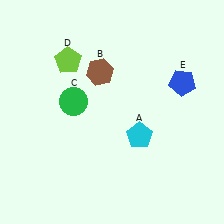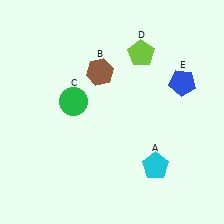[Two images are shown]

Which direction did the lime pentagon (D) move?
The lime pentagon (D) moved right.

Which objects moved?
The objects that moved are: the cyan pentagon (A), the lime pentagon (D).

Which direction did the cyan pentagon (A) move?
The cyan pentagon (A) moved down.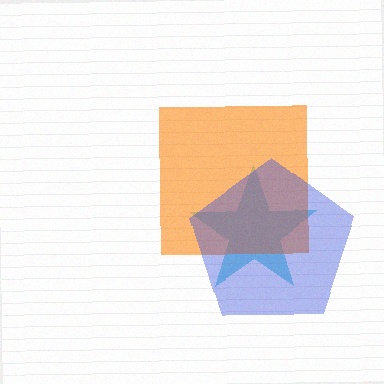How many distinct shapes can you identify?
There are 3 distinct shapes: a cyan star, an orange square, a blue pentagon.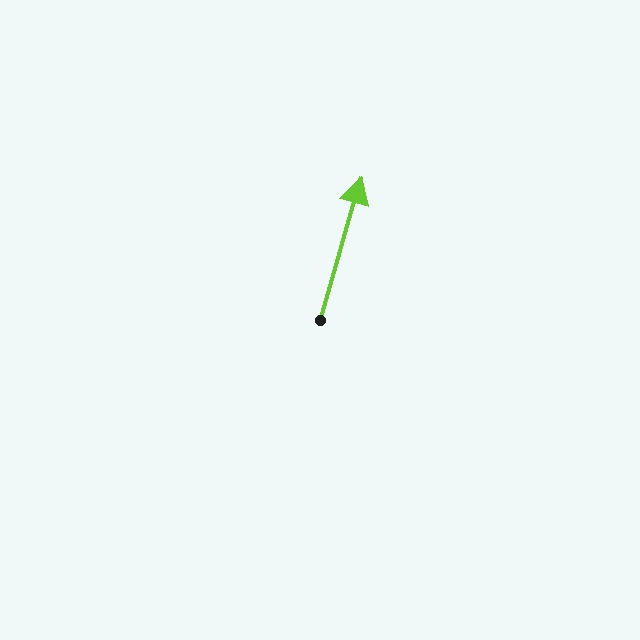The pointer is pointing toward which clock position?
Roughly 1 o'clock.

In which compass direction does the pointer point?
North.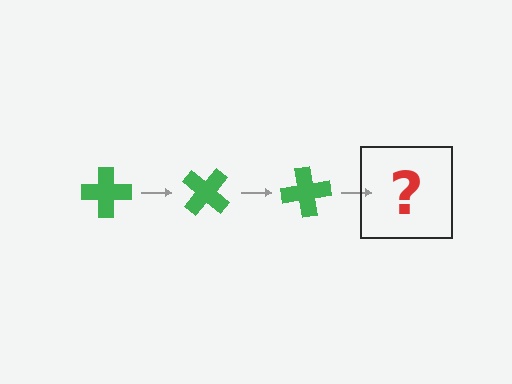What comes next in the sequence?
The next element should be a green cross rotated 120 degrees.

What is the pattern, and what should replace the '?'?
The pattern is that the cross rotates 40 degrees each step. The '?' should be a green cross rotated 120 degrees.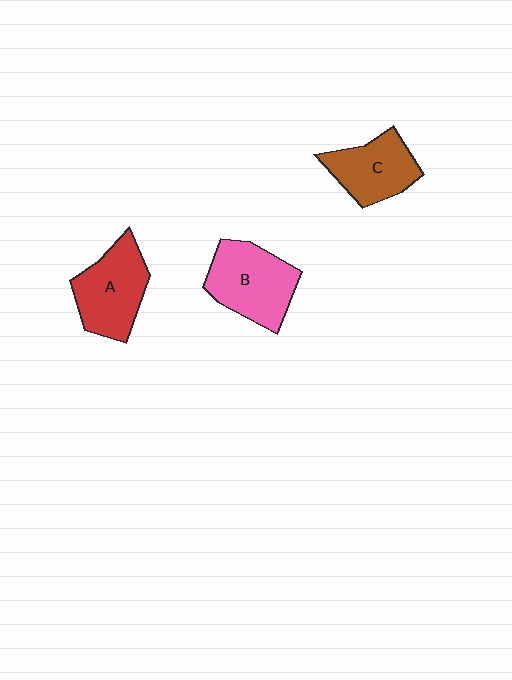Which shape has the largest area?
Shape B (pink).